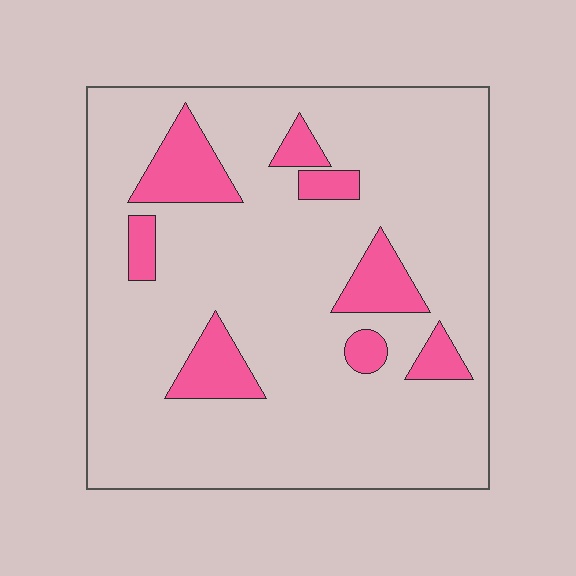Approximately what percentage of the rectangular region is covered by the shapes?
Approximately 15%.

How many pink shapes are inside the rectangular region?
8.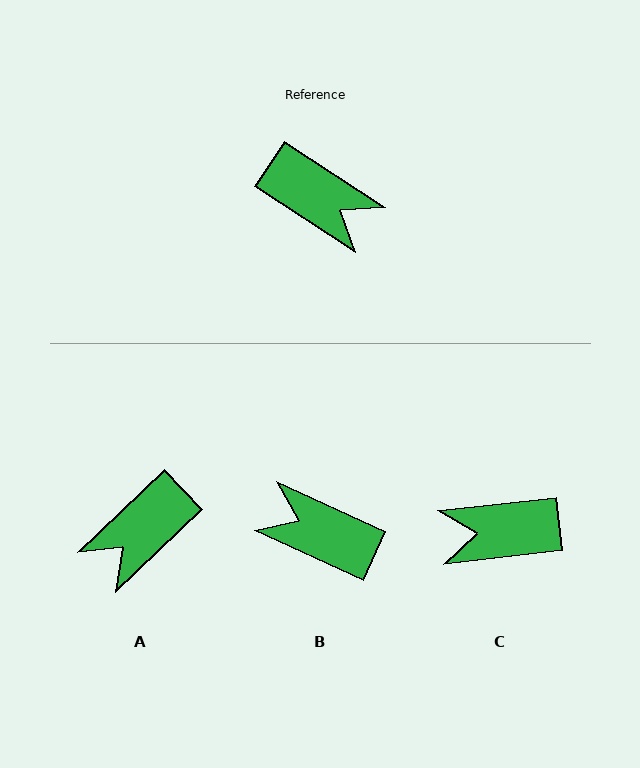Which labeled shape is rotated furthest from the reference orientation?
B, about 171 degrees away.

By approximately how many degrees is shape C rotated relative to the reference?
Approximately 140 degrees clockwise.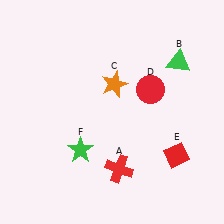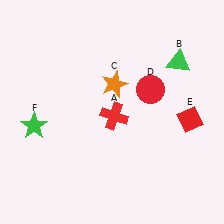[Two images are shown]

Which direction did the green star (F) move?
The green star (F) moved left.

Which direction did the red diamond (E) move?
The red diamond (E) moved up.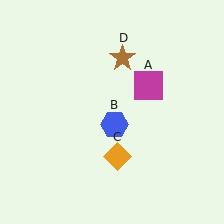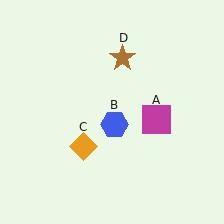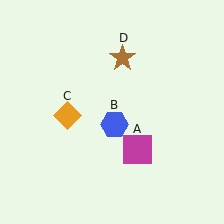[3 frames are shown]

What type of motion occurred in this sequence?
The magenta square (object A), orange diamond (object C) rotated clockwise around the center of the scene.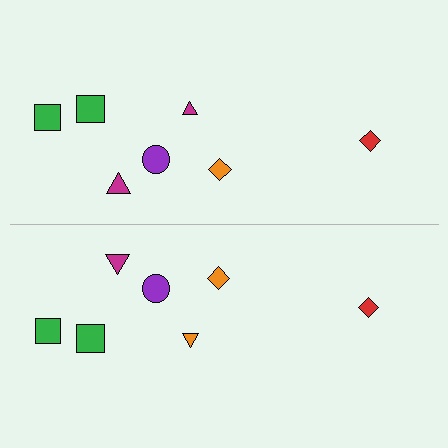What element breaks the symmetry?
The orange triangle on the bottom side breaks the symmetry — its mirror counterpart is magenta.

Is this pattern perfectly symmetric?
No, the pattern is not perfectly symmetric. The orange triangle on the bottom side breaks the symmetry — its mirror counterpart is magenta.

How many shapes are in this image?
There are 14 shapes in this image.